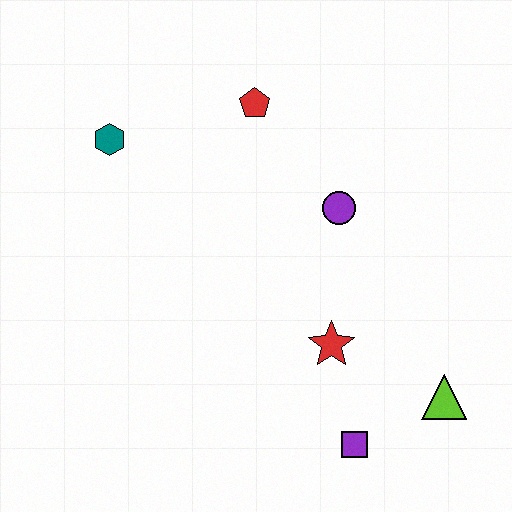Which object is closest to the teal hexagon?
The red pentagon is closest to the teal hexagon.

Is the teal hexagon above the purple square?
Yes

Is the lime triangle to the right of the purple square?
Yes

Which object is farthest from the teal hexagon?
The lime triangle is farthest from the teal hexagon.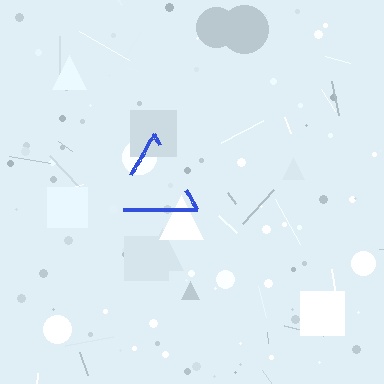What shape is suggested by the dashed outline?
The dashed outline suggests a triangle.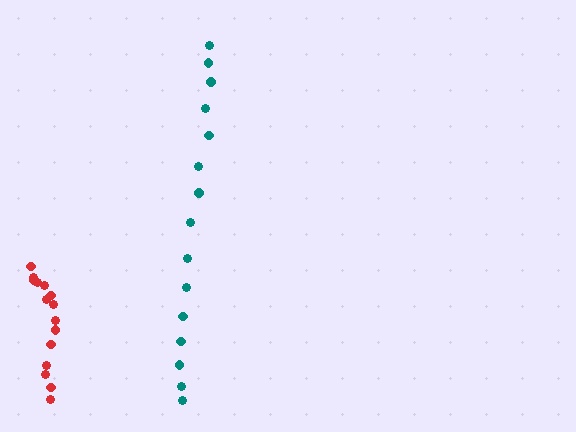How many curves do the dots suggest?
There are 2 distinct paths.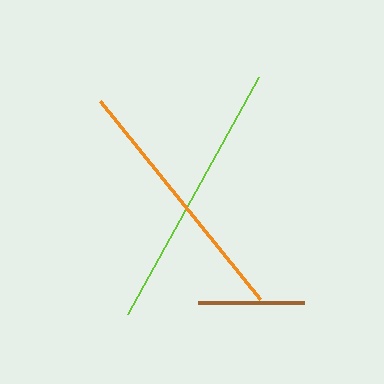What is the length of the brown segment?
The brown segment is approximately 106 pixels long.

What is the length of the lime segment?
The lime segment is approximately 271 pixels long.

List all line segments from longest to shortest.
From longest to shortest: lime, orange, brown.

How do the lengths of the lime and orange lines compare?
The lime and orange lines are approximately the same length.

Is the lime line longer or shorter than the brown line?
The lime line is longer than the brown line.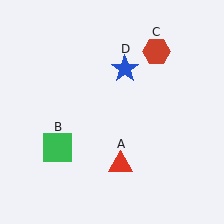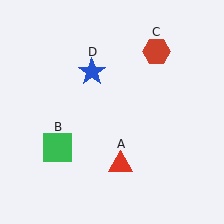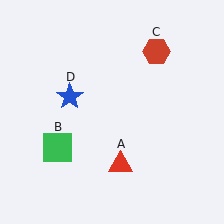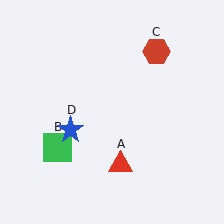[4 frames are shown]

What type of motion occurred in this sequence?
The blue star (object D) rotated counterclockwise around the center of the scene.